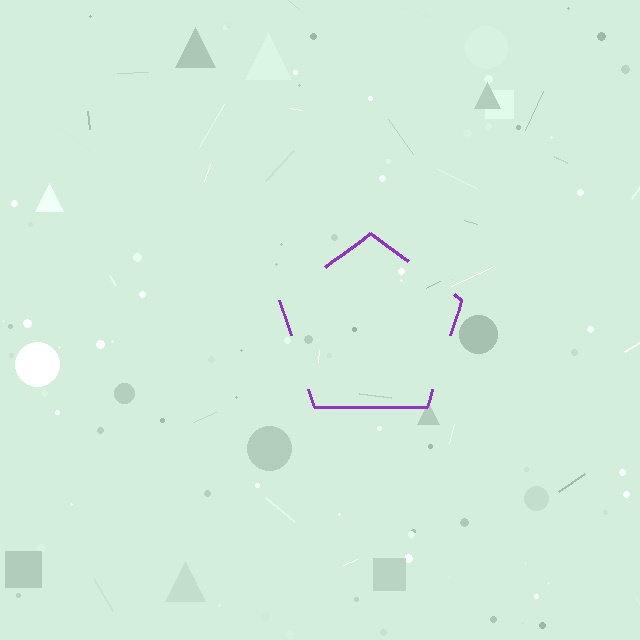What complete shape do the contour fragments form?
The contour fragments form a pentagon.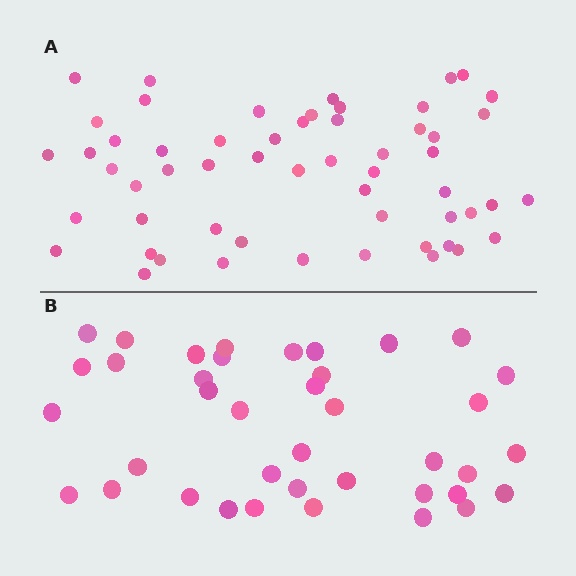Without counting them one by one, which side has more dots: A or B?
Region A (the top region) has more dots.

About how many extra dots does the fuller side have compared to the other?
Region A has approximately 15 more dots than region B.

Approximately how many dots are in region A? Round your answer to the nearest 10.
About 60 dots. (The exact count is 56, which rounds to 60.)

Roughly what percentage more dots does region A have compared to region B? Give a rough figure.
About 45% more.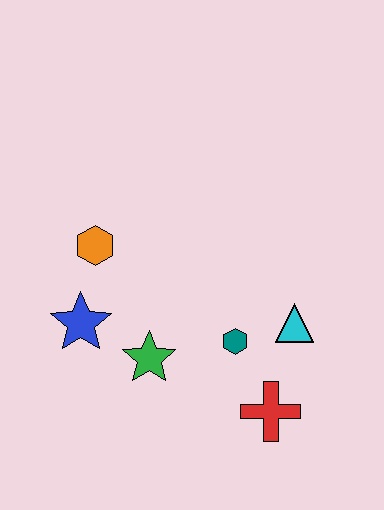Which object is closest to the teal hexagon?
The cyan triangle is closest to the teal hexagon.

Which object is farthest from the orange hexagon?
The red cross is farthest from the orange hexagon.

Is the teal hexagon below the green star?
No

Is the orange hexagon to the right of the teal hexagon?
No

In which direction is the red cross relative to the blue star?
The red cross is to the right of the blue star.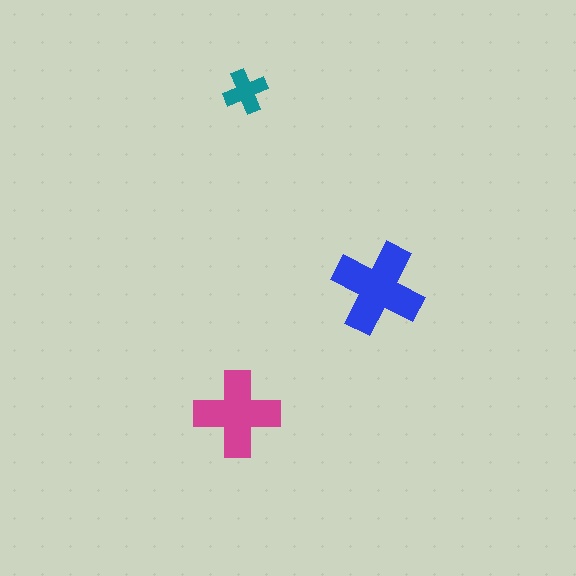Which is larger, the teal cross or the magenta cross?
The magenta one.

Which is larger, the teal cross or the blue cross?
The blue one.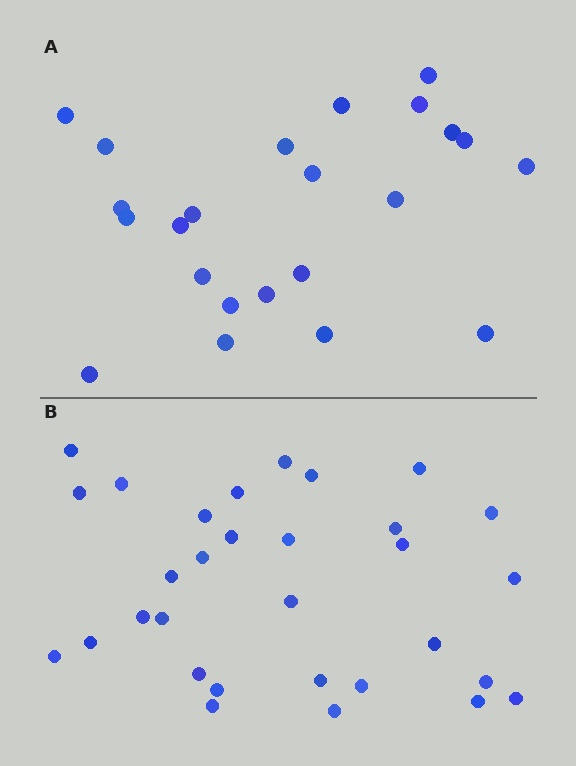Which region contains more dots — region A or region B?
Region B (the bottom region) has more dots.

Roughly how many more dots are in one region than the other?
Region B has roughly 8 or so more dots than region A.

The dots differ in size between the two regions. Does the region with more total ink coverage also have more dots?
No. Region A has more total ink coverage because its dots are larger, but region B actually contains more individual dots. Total area can be misleading — the number of items is what matters here.